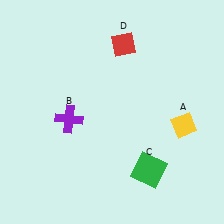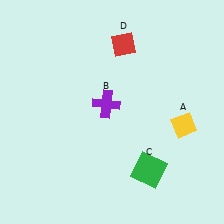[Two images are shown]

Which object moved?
The purple cross (B) moved right.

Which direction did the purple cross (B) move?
The purple cross (B) moved right.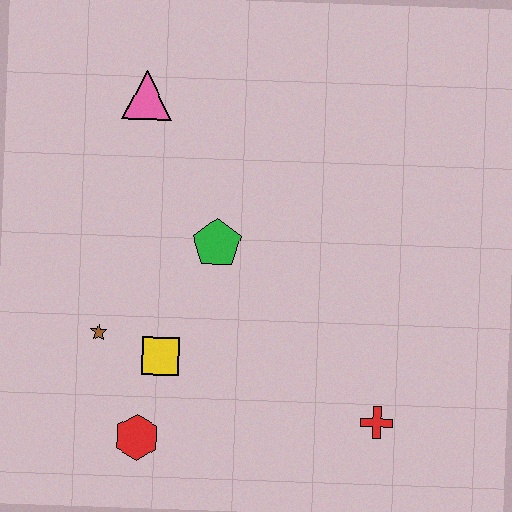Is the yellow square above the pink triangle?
No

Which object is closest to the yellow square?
The brown star is closest to the yellow square.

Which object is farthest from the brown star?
The red cross is farthest from the brown star.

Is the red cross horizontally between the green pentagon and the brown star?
No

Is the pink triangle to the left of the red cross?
Yes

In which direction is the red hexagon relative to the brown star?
The red hexagon is below the brown star.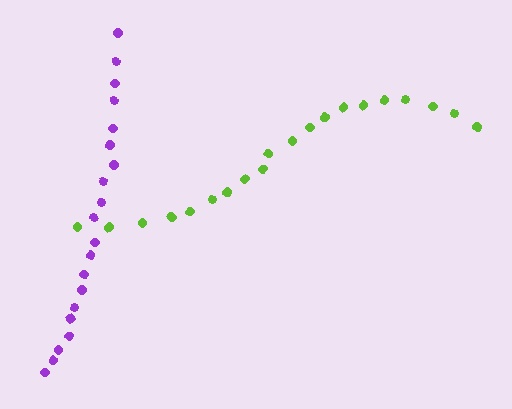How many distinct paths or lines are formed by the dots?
There are 2 distinct paths.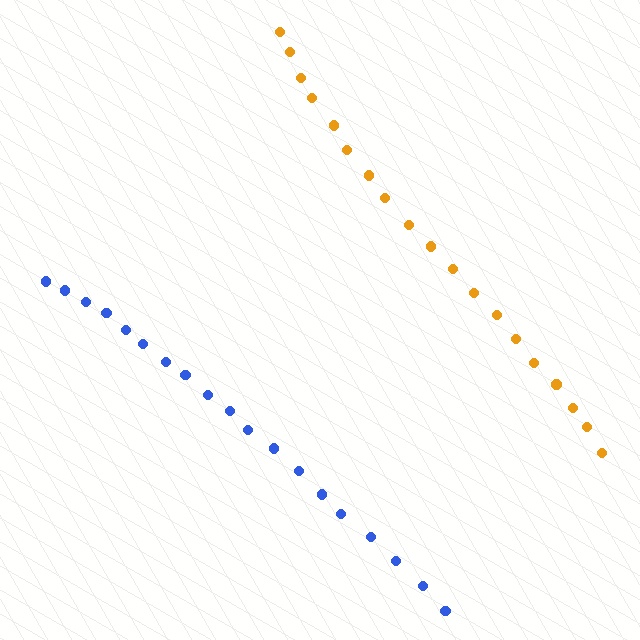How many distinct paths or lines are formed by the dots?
There are 2 distinct paths.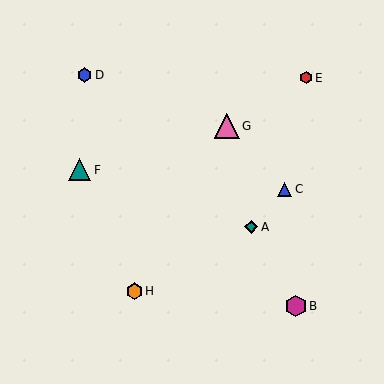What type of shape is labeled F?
Shape F is a teal triangle.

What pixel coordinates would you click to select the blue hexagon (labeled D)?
Click at (84, 75) to select the blue hexagon D.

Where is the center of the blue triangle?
The center of the blue triangle is at (285, 189).